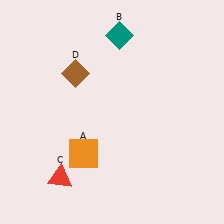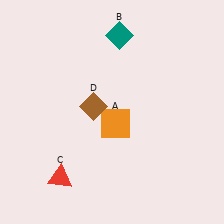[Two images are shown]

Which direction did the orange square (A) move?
The orange square (A) moved right.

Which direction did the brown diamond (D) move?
The brown diamond (D) moved down.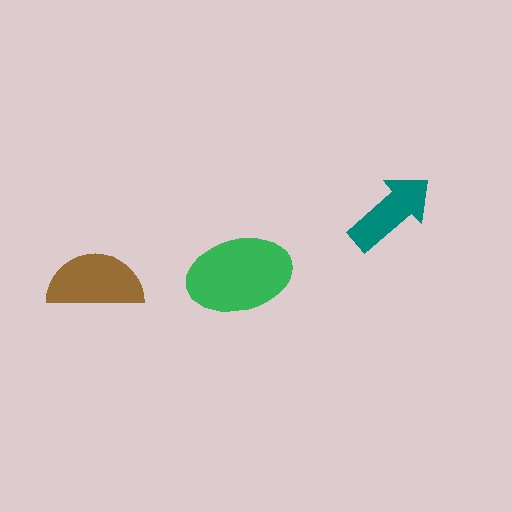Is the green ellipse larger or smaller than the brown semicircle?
Larger.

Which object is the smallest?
The teal arrow.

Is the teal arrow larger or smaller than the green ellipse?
Smaller.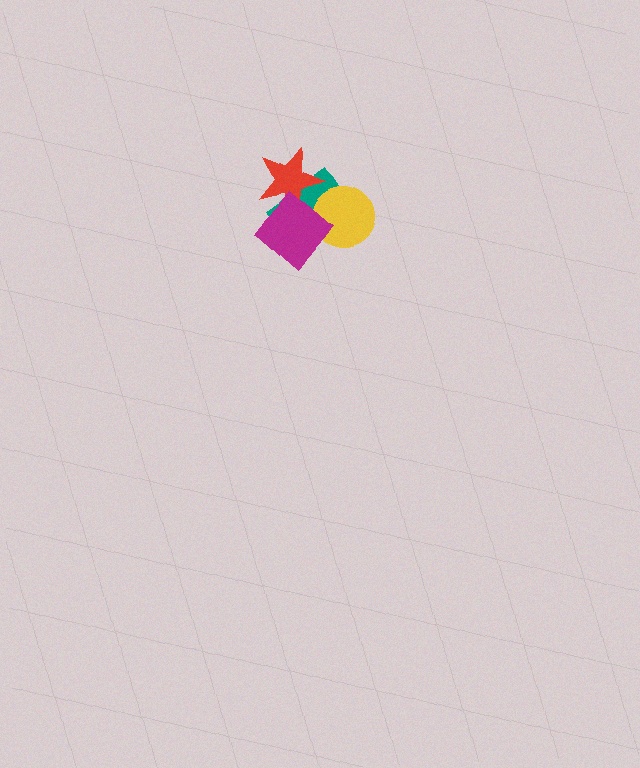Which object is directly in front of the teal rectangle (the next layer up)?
The red star is directly in front of the teal rectangle.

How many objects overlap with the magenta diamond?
3 objects overlap with the magenta diamond.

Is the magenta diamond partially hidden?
No, no other shape covers it.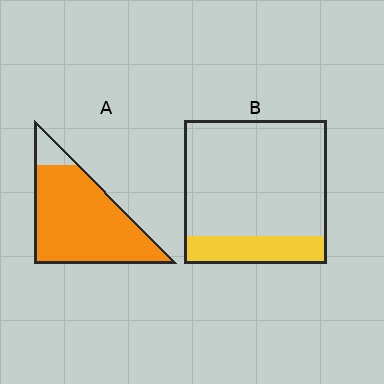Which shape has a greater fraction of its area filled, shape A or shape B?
Shape A.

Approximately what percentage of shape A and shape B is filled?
A is approximately 90% and B is approximately 20%.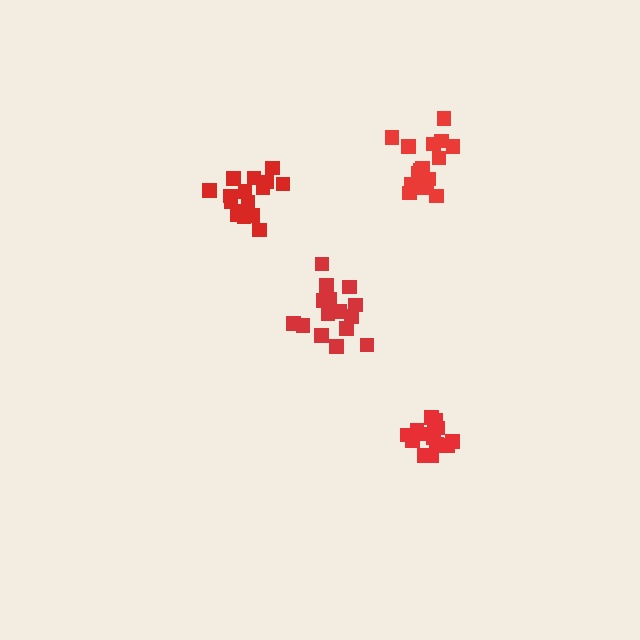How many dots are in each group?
Group 1: 16 dots, Group 2: 15 dots, Group 3: 17 dots, Group 4: 18 dots (66 total).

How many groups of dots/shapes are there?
There are 4 groups.